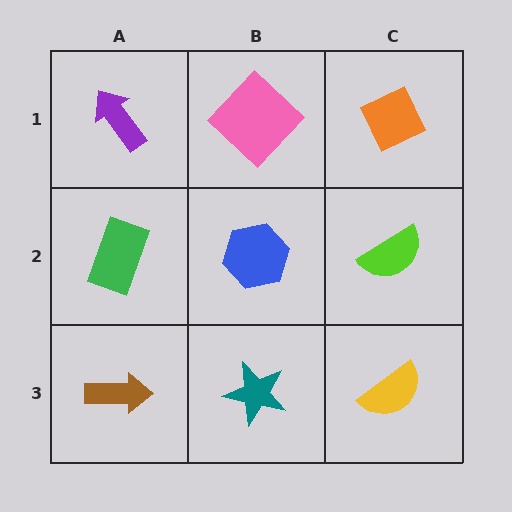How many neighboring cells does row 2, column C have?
3.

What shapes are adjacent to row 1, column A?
A green rectangle (row 2, column A), a pink diamond (row 1, column B).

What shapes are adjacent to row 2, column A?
A purple arrow (row 1, column A), a brown arrow (row 3, column A), a blue hexagon (row 2, column B).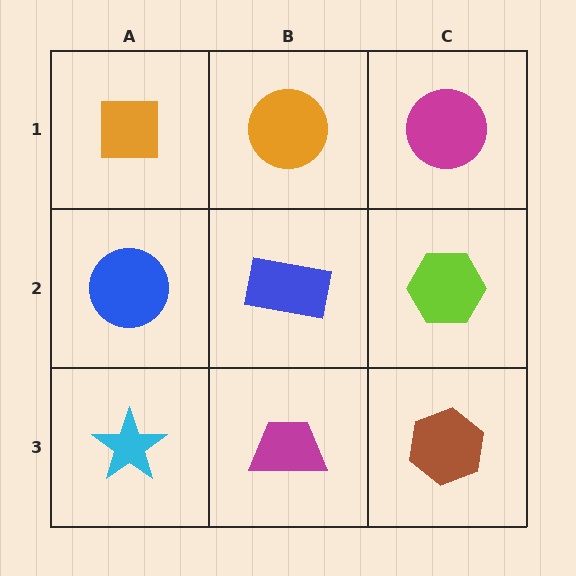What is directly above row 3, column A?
A blue circle.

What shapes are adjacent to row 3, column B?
A blue rectangle (row 2, column B), a cyan star (row 3, column A), a brown hexagon (row 3, column C).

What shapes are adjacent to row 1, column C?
A lime hexagon (row 2, column C), an orange circle (row 1, column B).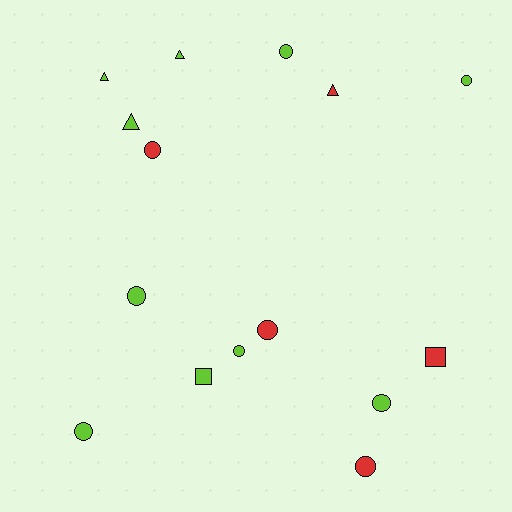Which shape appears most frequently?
Circle, with 9 objects.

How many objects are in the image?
There are 15 objects.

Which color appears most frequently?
Lime, with 10 objects.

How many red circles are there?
There are 3 red circles.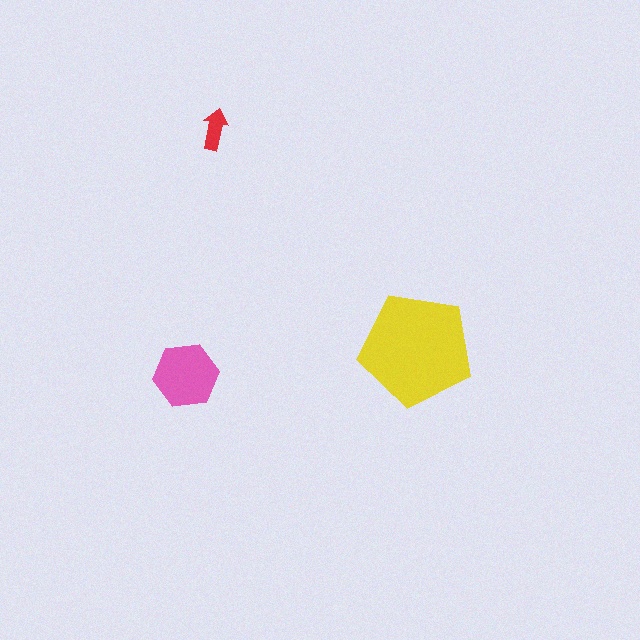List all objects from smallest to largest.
The red arrow, the pink hexagon, the yellow pentagon.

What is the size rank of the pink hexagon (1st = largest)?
2nd.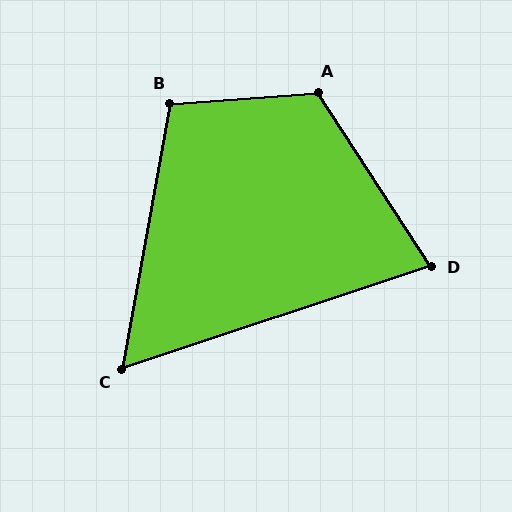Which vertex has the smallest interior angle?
C, at approximately 62 degrees.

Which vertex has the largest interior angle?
A, at approximately 118 degrees.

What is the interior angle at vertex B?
Approximately 104 degrees (obtuse).